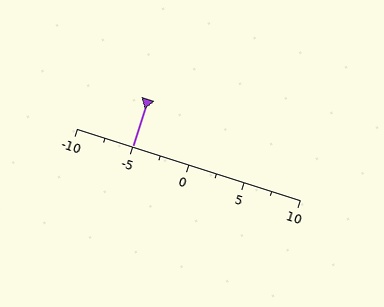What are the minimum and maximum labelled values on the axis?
The axis runs from -10 to 10.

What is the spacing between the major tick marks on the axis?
The major ticks are spaced 5 apart.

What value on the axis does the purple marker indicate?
The marker indicates approximately -5.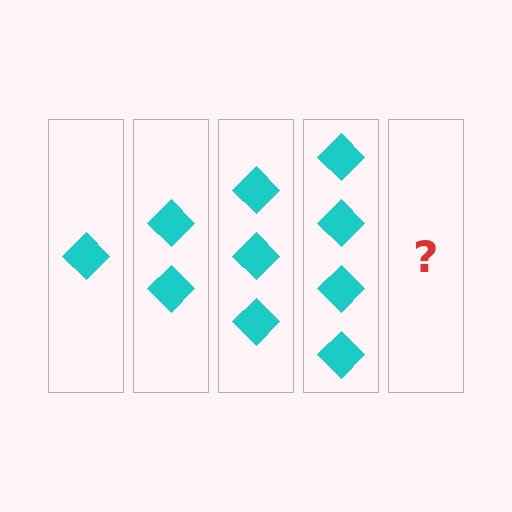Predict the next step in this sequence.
The next step is 5 diamonds.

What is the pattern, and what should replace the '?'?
The pattern is that each step adds one more diamond. The '?' should be 5 diamonds.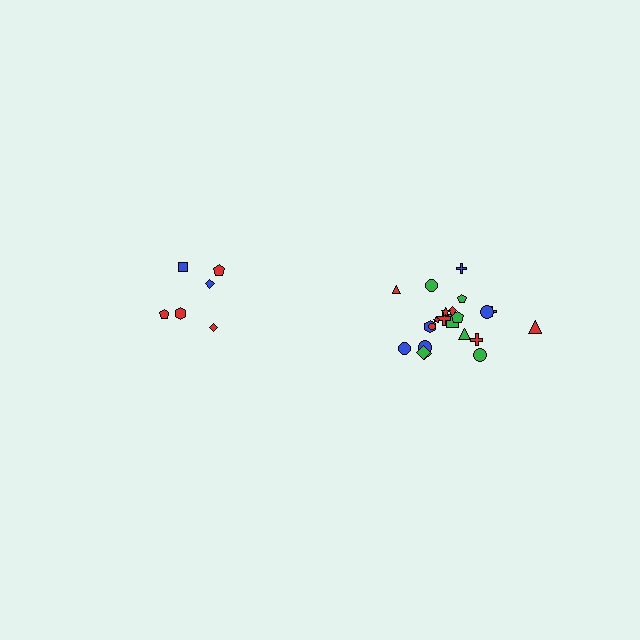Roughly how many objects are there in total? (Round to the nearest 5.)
Roughly 30 objects in total.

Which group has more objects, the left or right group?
The right group.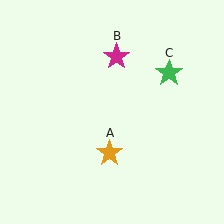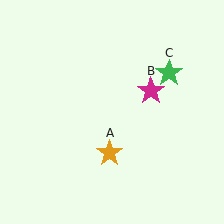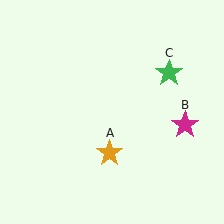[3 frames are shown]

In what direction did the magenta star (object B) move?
The magenta star (object B) moved down and to the right.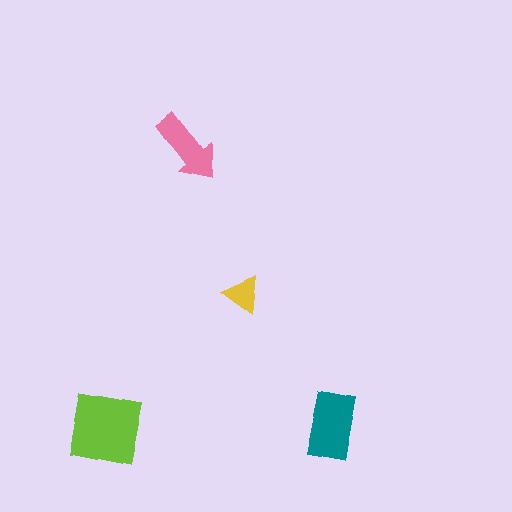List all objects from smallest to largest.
The yellow triangle, the pink arrow, the teal rectangle, the lime square.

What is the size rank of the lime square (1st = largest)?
1st.